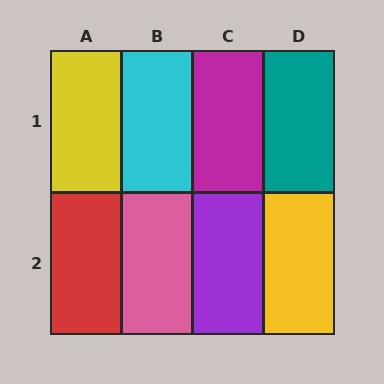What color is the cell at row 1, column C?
Magenta.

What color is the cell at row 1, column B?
Cyan.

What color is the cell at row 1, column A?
Yellow.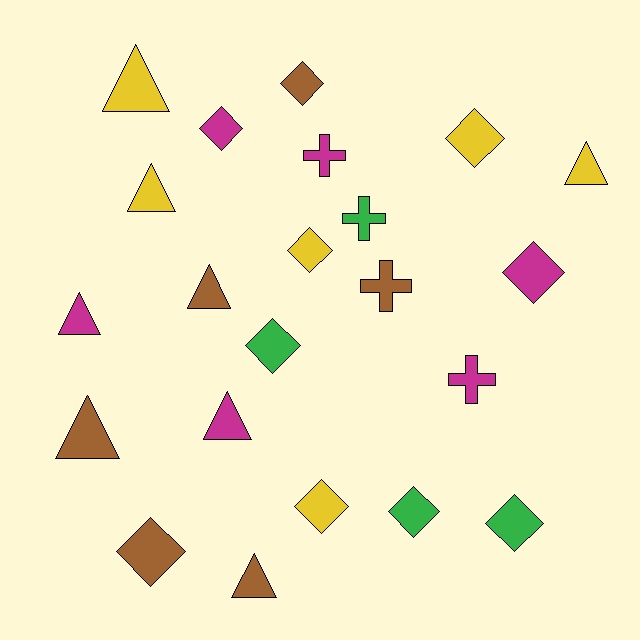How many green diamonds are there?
There are 3 green diamonds.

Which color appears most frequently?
Magenta, with 6 objects.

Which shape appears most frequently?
Diamond, with 10 objects.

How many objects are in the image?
There are 22 objects.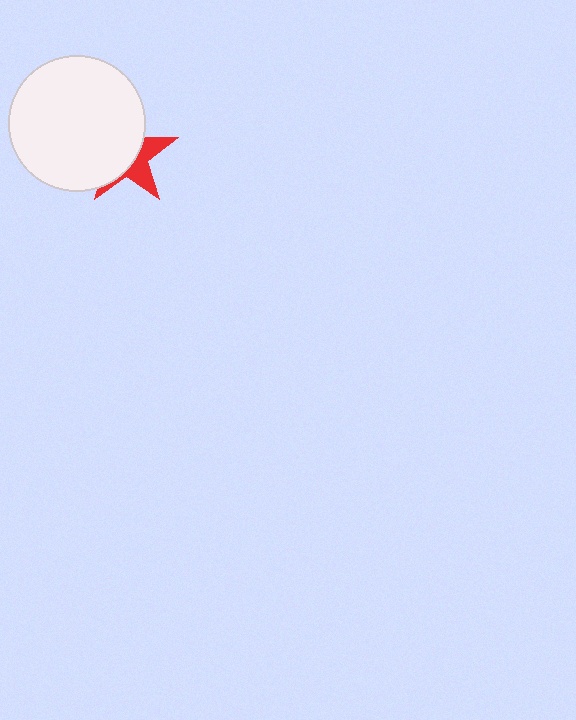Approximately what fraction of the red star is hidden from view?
Roughly 63% of the red star is hidden behind the white circle.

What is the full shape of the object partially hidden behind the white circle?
The partially hidden object is a red star.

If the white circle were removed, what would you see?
You would see the complete red star.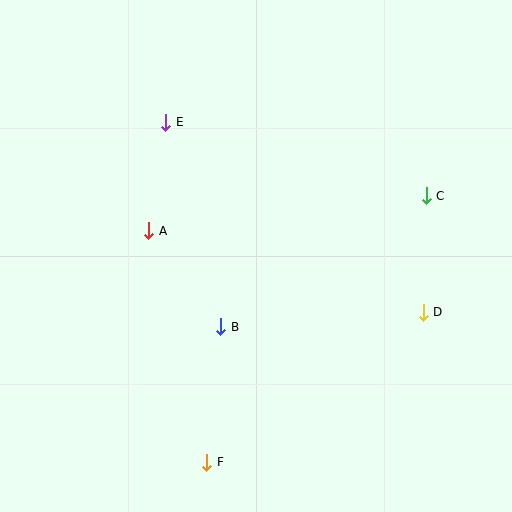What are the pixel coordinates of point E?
Point E is at (166, 122).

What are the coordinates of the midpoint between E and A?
The midpoint between E and A is at (157, 176).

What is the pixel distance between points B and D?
The distance between B and D is 203 pixels.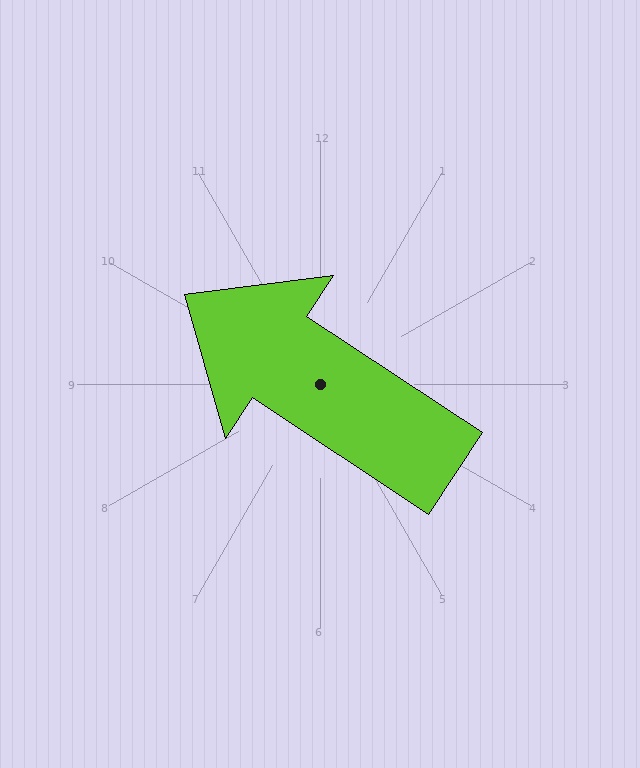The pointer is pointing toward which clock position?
Roughly 10 o'clock.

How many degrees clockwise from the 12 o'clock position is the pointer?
Approximately 303 degrees.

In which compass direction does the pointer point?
Northwest.